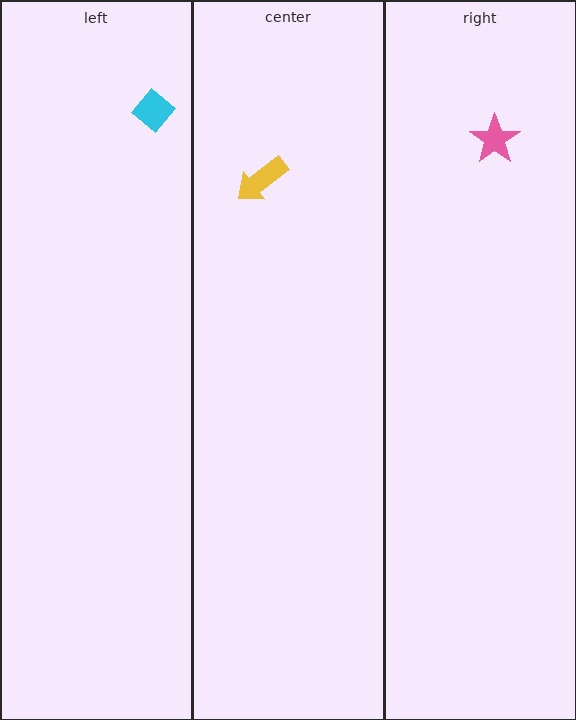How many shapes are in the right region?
1.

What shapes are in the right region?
The pink star.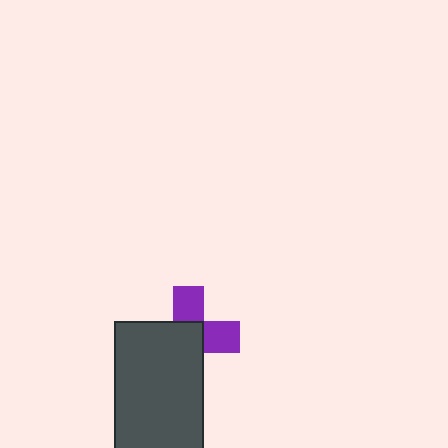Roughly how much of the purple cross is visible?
A small part of it is visible (roughly 41%).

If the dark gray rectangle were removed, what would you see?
You would see the complete purple cross.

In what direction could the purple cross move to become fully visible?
The purple cross could move toward the upper-right. That would shift it out from behind the dark gray rectangle entirely.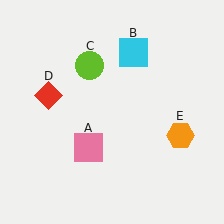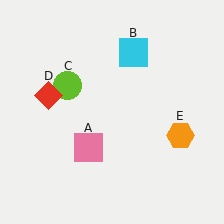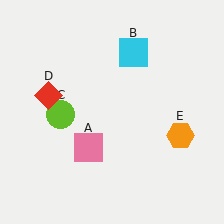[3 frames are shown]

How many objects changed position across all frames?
1 object changed position: lime circle (object C).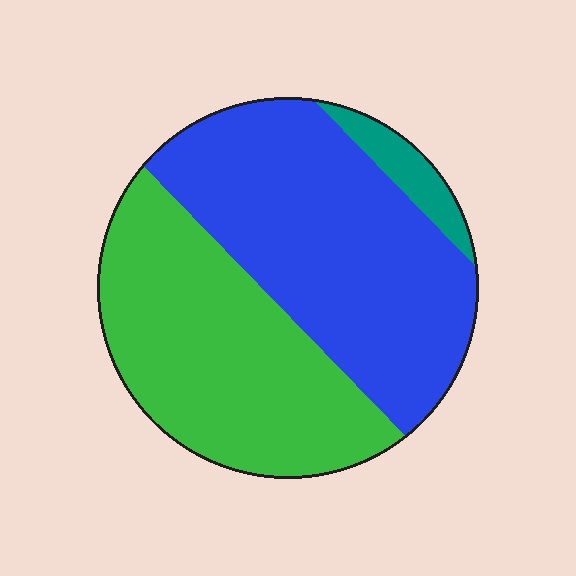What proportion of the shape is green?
Green takes up between a quarter and a half of the shape.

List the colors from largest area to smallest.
From largest to smallest: blue, green, teal.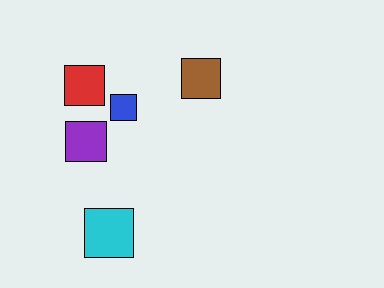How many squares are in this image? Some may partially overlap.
There are 5 squares.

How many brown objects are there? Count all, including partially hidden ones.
There is 1 brown object.